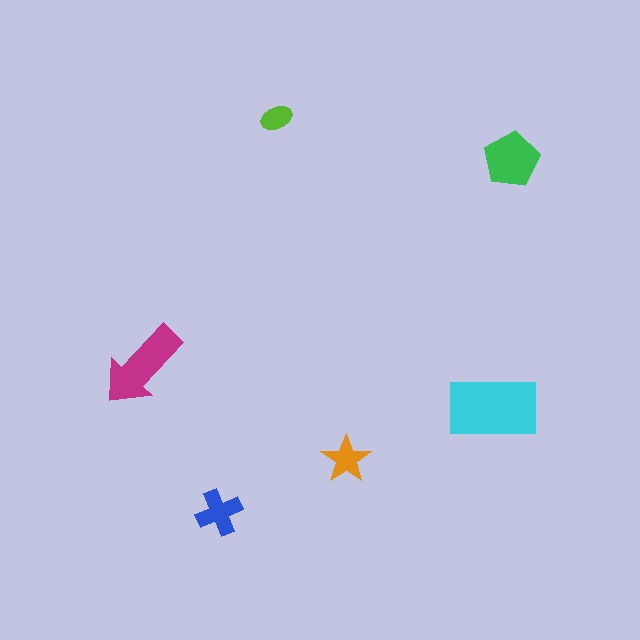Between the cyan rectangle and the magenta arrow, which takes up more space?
The cyan rectangle.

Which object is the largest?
The cyan rectangle.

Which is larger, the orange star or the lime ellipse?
The orange star.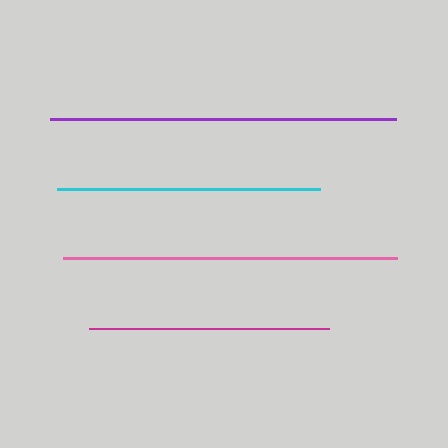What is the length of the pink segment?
The pink segment is approximately 334 pixels long.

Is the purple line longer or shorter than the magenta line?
The purple line is longer than the magenta line.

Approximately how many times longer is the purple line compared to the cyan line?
The purple line is approximately 1.3 times the length of the cyan line.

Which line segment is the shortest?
The magenta line is the shortest at approximately 239 pixels.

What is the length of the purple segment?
The purple segment is approximately 345 pixels long.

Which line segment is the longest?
The purple line is the longest at approximately 345 pixels.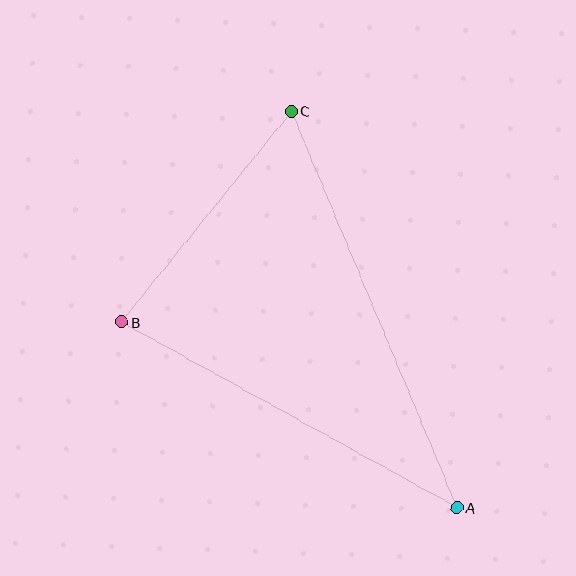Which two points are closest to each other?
Points B and C are closest to each other.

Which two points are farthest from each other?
Points A and C are farthest from each other.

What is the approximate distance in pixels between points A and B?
The distance between A and B is approximately 383 pixels.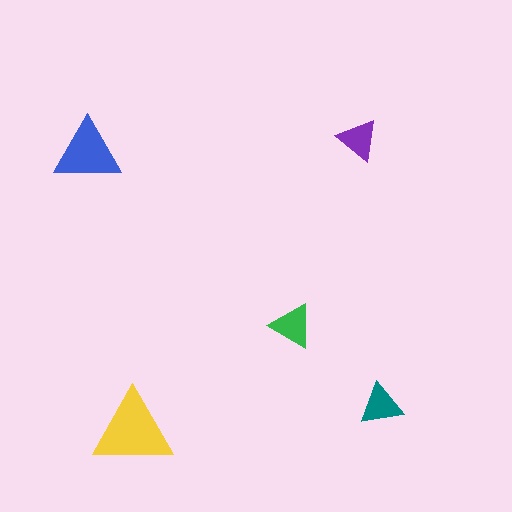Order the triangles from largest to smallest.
the yellow one, the blue one, the green one, the teal one, the purple one.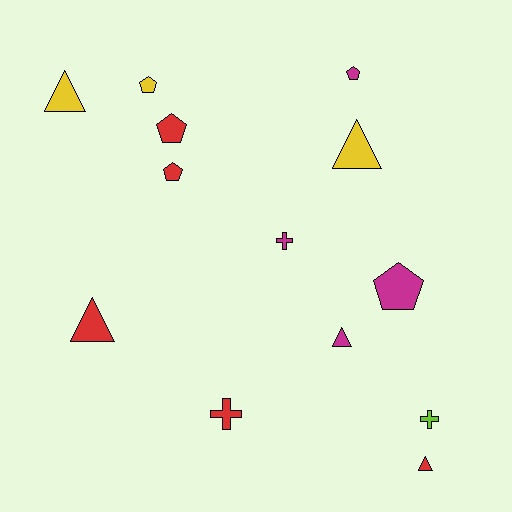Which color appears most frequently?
Red, with 5 objects.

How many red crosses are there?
There is 1 red cross.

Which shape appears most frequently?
Pentagon, with 5 objects.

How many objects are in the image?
There are 13 objects.